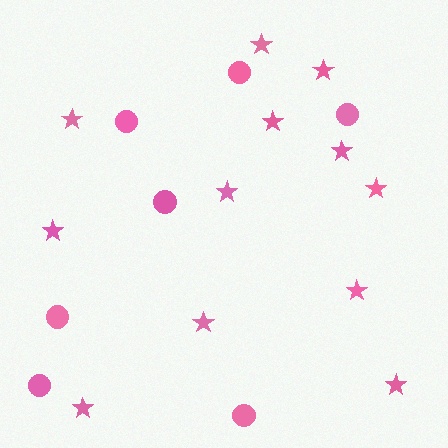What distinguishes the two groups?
There are 2 groups: one group of circles (7) and one group of stars (12).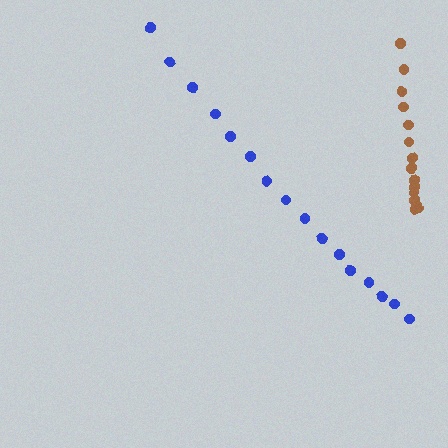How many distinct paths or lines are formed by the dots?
There are 2 distinct paths.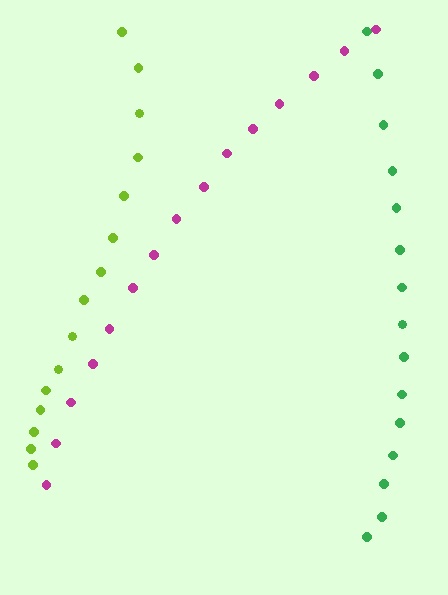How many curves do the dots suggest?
There are 3 distinct paths.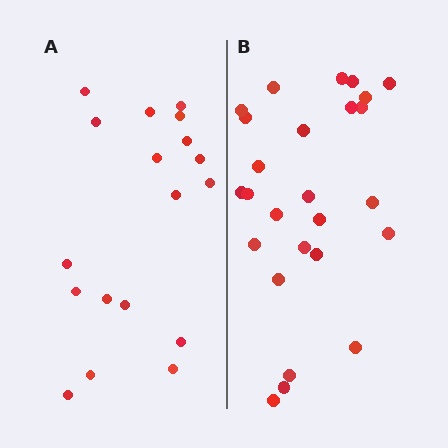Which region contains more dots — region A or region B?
Region B (the right region) has more dots.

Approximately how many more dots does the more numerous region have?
Region B has roughly 8 or so more dots than region A.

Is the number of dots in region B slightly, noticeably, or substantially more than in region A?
Region B has noticeably more, but not dramatically so. The ratio is roughly 1.4 to 1.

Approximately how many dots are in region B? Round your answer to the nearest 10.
About 30 dots. (The exact count is 26, which rounds to 30.)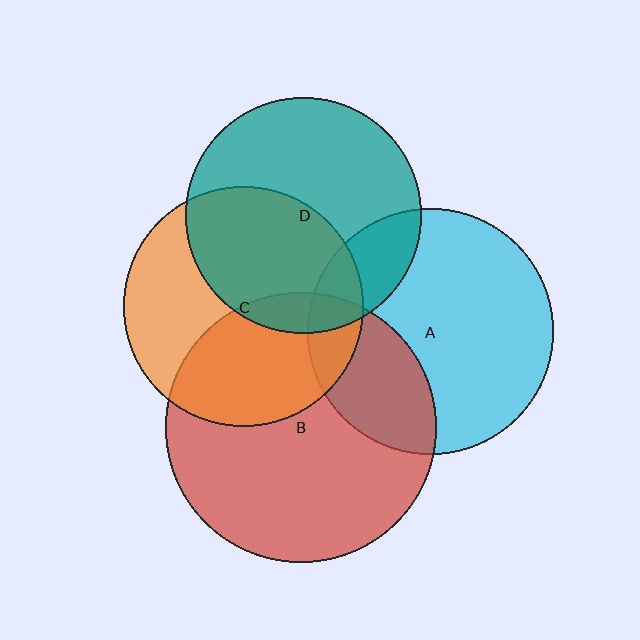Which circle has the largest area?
Circle B (red).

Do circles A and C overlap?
Yes.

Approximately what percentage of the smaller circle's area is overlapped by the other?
Approximately 15%.